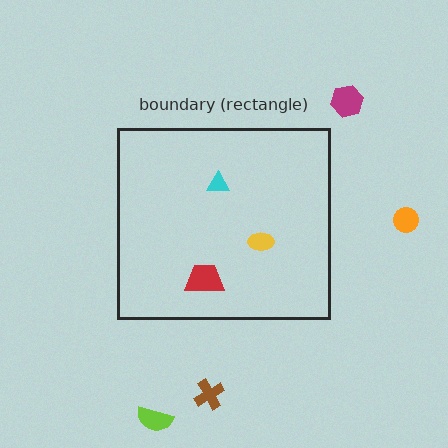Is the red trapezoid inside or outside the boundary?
Inside.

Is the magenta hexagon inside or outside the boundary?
Outside.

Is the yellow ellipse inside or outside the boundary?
Inside.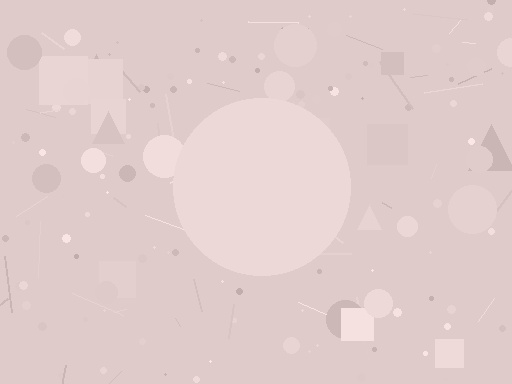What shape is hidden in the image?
A circle is hidden in the image.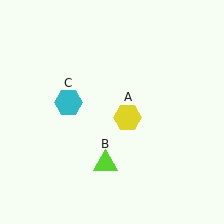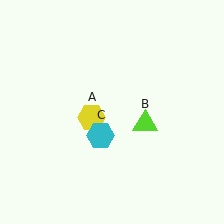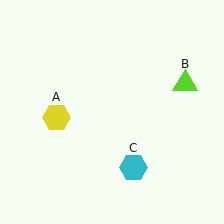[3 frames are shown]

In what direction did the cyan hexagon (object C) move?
The cyan hexagon (object C) moved down and to the right.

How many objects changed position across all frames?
3 objects changed position: yellow hexagon (object A), lime triangle (object B), cyan hexagon (object C).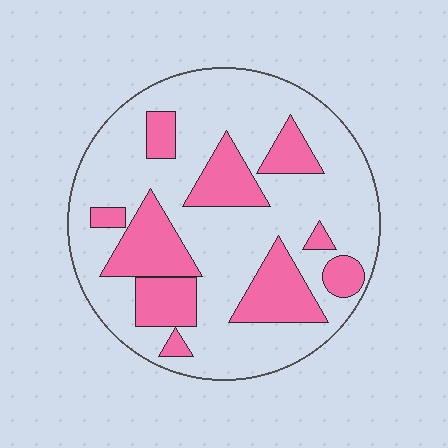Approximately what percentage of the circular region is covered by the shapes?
Approximately 30%.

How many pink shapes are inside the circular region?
10.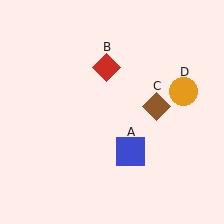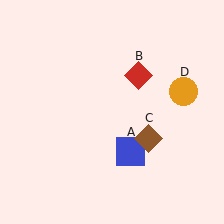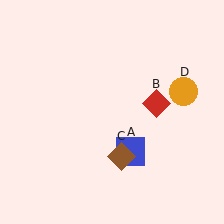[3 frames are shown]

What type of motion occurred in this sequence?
The red diamond (object B), brown diamond (object C) rotated clockwise around the center of the scene.